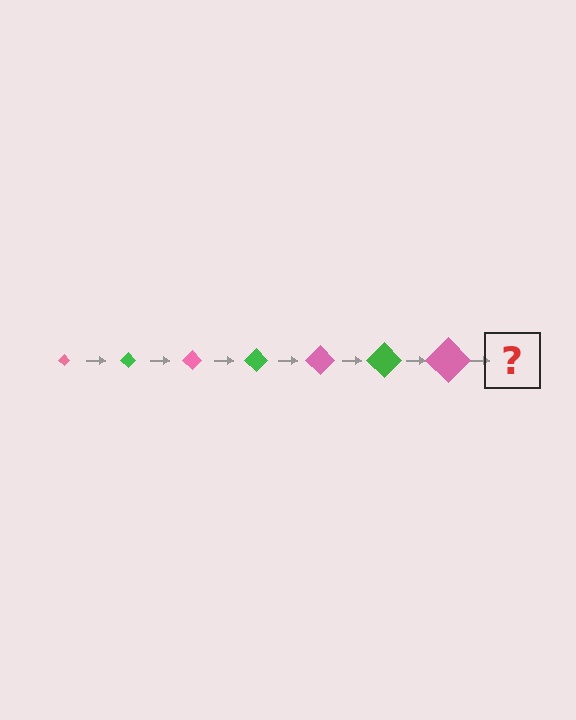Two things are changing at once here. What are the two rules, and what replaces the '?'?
The two rules are that the diamond grows larger each step and the color cycles through pink and green. The '?' should be a green diamond, larger than the previous one.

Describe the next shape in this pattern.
It should be a green diamond, larger than the previous one.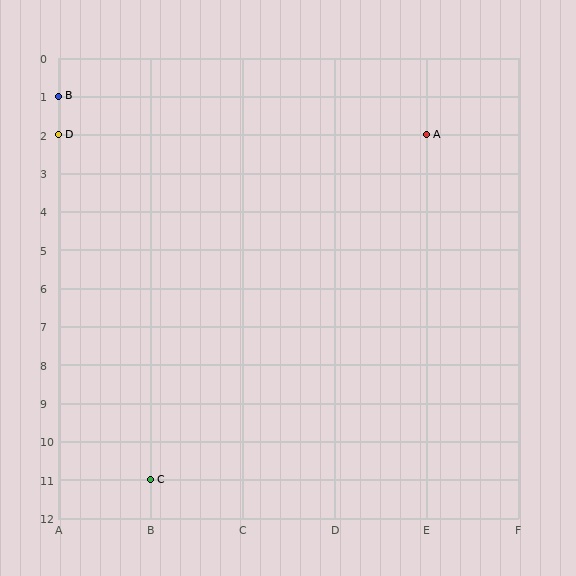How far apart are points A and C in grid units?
Points A and C are 3 columns and 9 rows apart (about 9.5 grid units diagonally).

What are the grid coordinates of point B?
Point B is at grid coordinates (A, 1).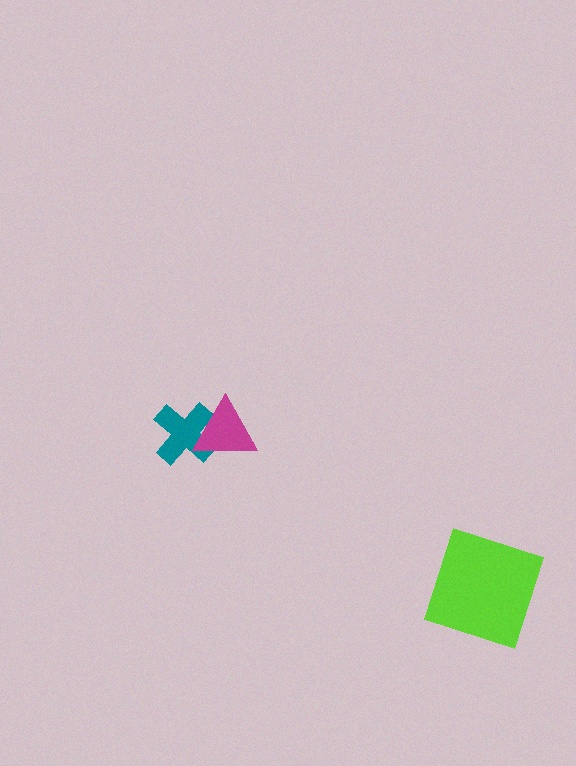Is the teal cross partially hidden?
Yes, it is partially covered by another shape.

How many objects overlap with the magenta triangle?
1 object overlaps with the magenta triangle.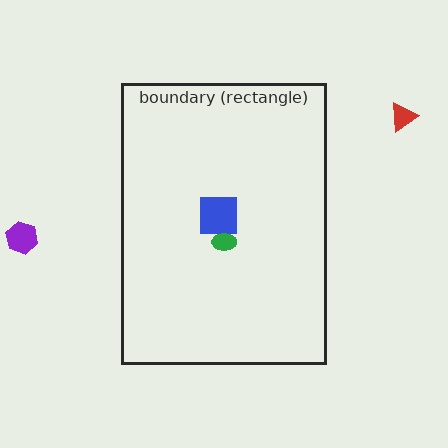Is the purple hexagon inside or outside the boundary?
Outside.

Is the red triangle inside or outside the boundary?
Outside.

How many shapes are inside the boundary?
2 inside, 2 outside.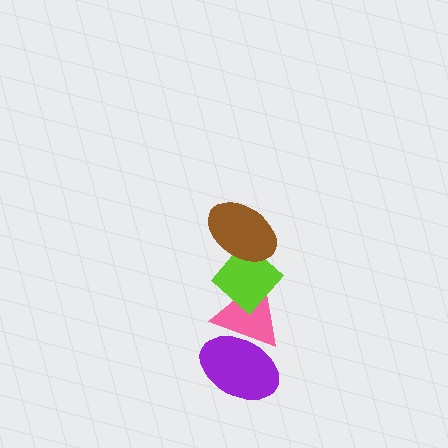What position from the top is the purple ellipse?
The purple ellipse is 4th from the top.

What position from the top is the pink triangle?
The pink triangle is 3rd from the top.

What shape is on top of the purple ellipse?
The pink triangle is on top of the purple ellipse.